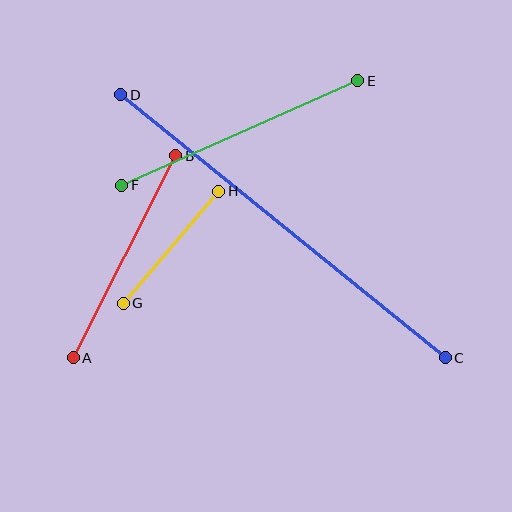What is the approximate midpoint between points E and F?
The midpoint is at approximately (240, 133) pixels.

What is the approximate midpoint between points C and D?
The midpoint is at approximately (283, 226) pixels.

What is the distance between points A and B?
The distance is approximately 226 pixels.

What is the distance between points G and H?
The distance is approximately 147 pixels.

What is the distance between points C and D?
The distance is approximately 417 pixels.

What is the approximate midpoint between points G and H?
The midpoint is at approximately (171, 247) pixels.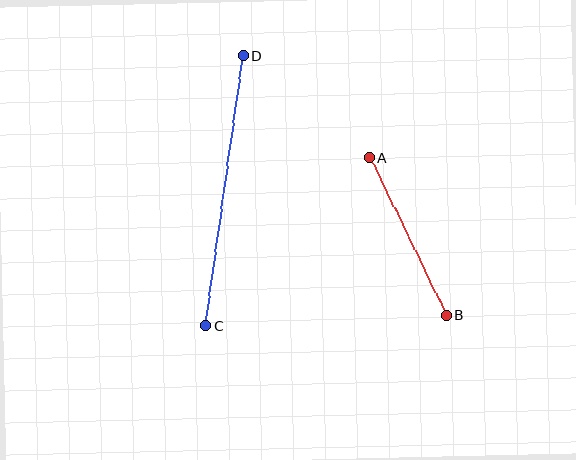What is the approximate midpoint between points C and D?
The midpoint is at approximately (224, 191) pixels.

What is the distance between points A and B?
The distance is approximately 175 pixels.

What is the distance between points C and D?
The distance is approximately 272 pixels.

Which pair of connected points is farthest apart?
Points C and D are farthest apart.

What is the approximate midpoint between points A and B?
The midpoint is at approximately (408, 237) pixels.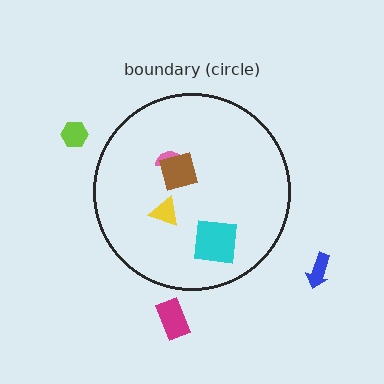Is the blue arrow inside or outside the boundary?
Outside.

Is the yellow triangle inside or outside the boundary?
Inside.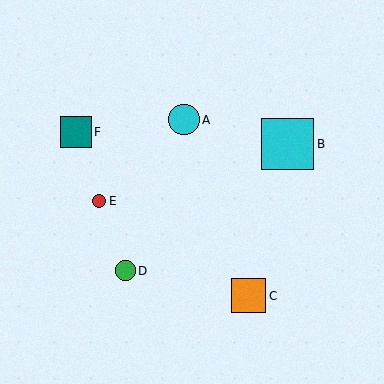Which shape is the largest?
The cyan square (labeled B) is the largest.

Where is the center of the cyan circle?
The center of the cyan circle is at (184, 120).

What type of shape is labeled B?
Shape B is a cyan square.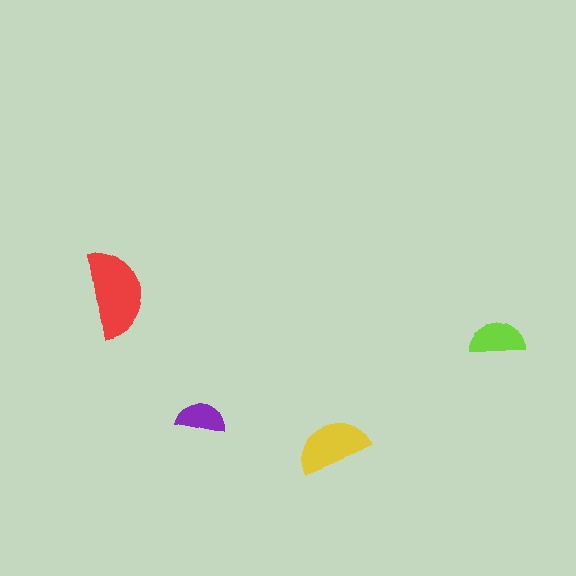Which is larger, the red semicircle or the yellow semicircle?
The red one.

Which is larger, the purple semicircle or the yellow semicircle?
The yellow one.